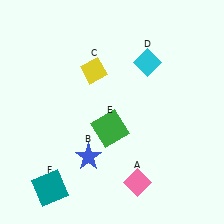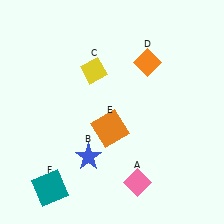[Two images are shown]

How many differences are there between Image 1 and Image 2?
There are 2 differences between the two images.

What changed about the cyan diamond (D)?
In Image 1, D is cyan. In Image 2, it changed to orange.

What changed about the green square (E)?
In Image 1, E is green. In Image 2, it changed to orange.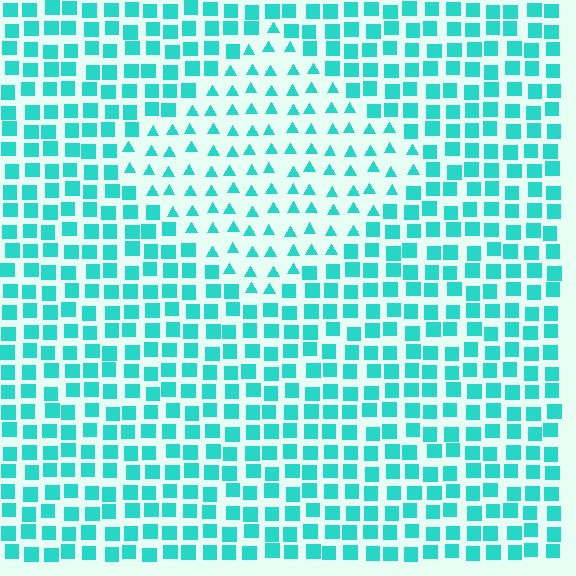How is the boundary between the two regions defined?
The boundary is defined by a change in element shape: triangles inside vs. squares outside. All elements share the same color and spacing.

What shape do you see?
I see a diamond.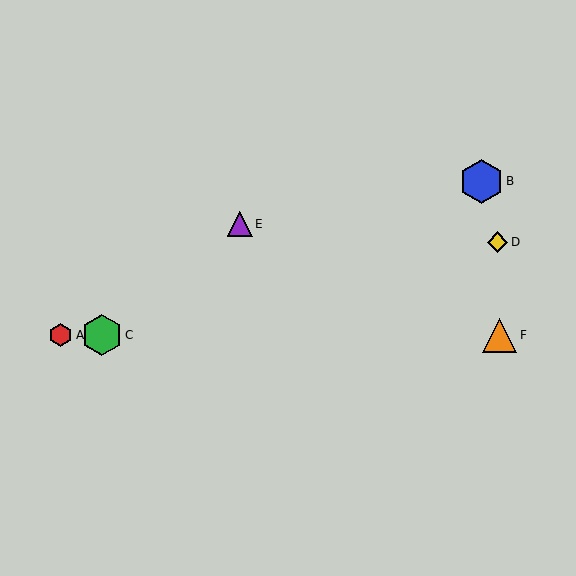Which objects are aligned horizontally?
Objects A, C, F are aligned horizontally.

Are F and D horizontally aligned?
No, F is at y≈335 and D is at y≈242.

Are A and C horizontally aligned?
Yes, both are at y≈335.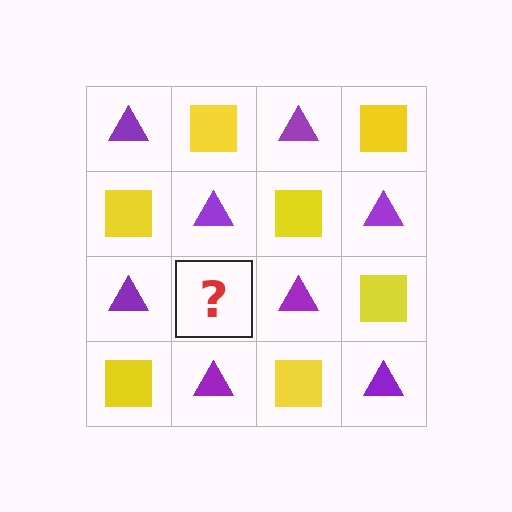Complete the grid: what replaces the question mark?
The question mark should be replaced with a yellow square.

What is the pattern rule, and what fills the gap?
The rule is that it alternates purple triangle and yellow square in a checkerboard pattern. The gap should be filled with a yellow square.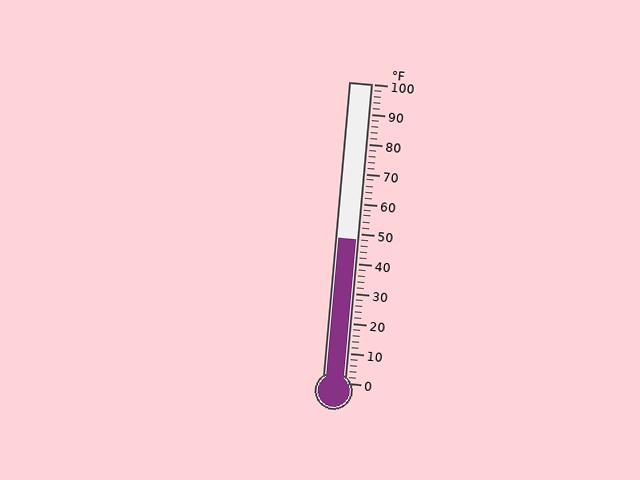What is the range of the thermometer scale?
The thermometer scale ranges from 0°F to 100°F.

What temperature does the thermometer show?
The thermometer shows approximately 48°F.